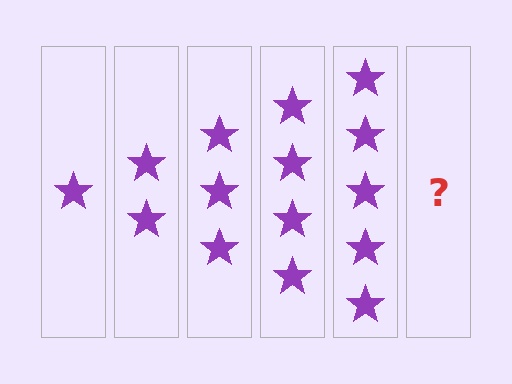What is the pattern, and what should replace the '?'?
The pattern is that each step adds one more star. The '?' should be 6 stars.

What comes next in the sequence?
The next element should be 6 stars.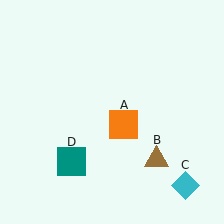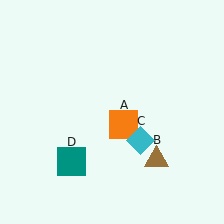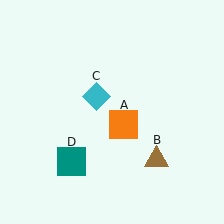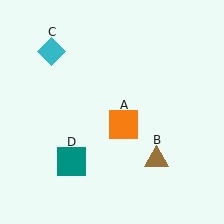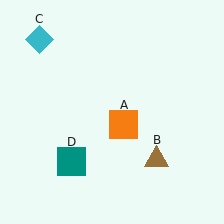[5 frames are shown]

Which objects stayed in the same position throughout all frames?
Orange square (object A) and brown triangle (object B) and teal square (object D) remained stationary.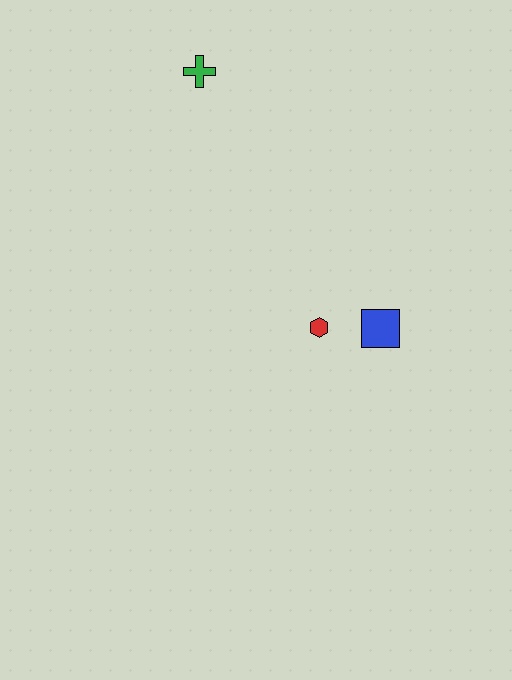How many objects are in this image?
There are 3 objects.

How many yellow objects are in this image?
There are no yellow objects.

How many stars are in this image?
There are no stars.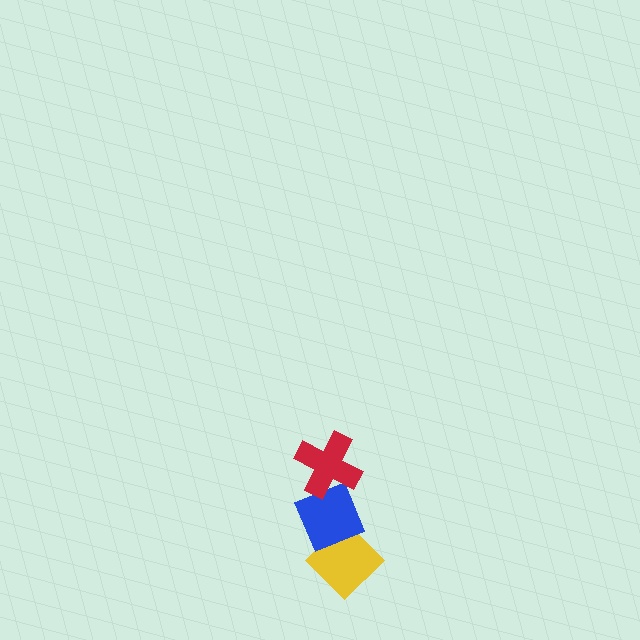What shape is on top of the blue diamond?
The red cross is on top of the blue diamond.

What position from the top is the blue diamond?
The blue diamond is 2nd from the top.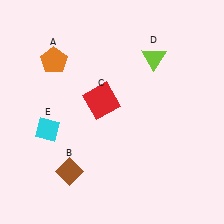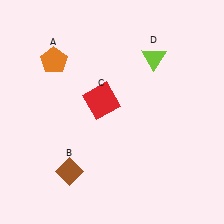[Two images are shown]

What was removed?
The cyan diamond (E) was removed in Image 2.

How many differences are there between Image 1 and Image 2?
There is 1 difference between the two images.